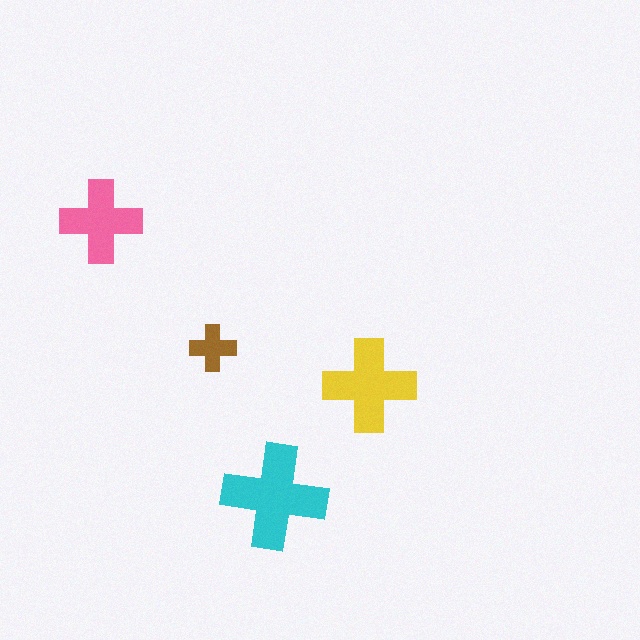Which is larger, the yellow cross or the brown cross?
The yellow one.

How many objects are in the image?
There are 4 objects in the image.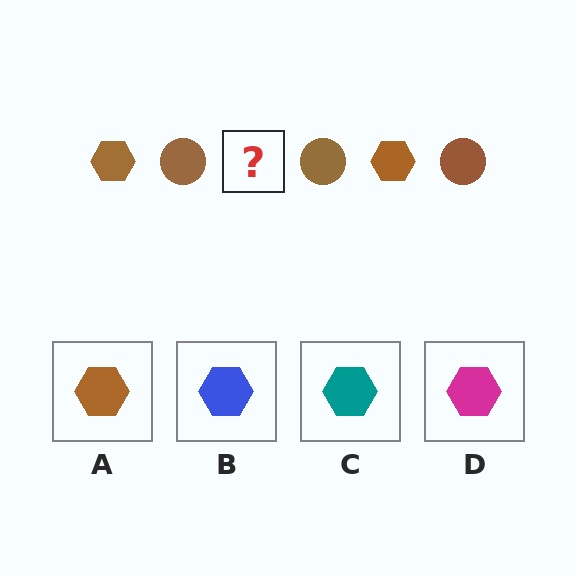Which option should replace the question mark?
Option A.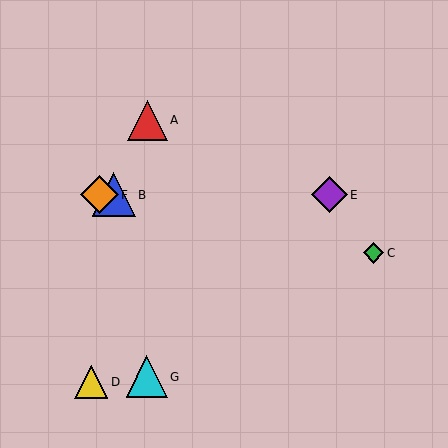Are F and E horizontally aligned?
Yes, both are at y≈195.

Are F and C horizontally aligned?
No, F is at y≈195 and C is at y≈253.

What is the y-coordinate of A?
Object A is at y≈120.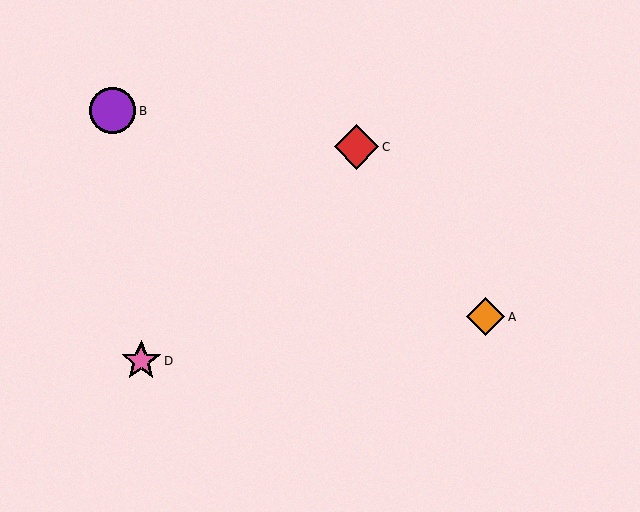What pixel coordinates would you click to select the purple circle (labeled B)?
Click at (113, 111) to select the purple circle B.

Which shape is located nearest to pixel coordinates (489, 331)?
The orange diamond (labeled A) at (486, 317) is nearest to that location.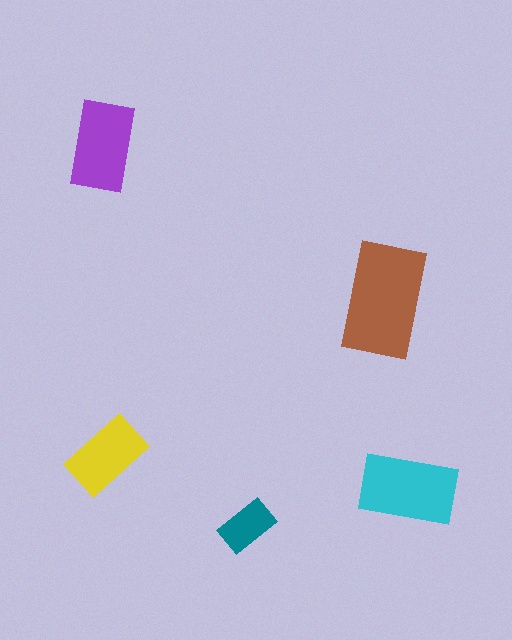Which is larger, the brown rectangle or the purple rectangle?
The brown one.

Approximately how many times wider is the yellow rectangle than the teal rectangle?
About 1.5 times wider.